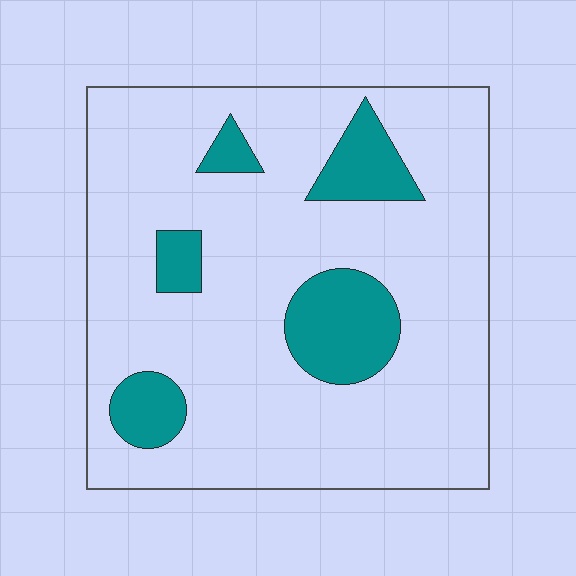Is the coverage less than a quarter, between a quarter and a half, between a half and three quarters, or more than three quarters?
Less than a quarter.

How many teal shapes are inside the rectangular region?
5.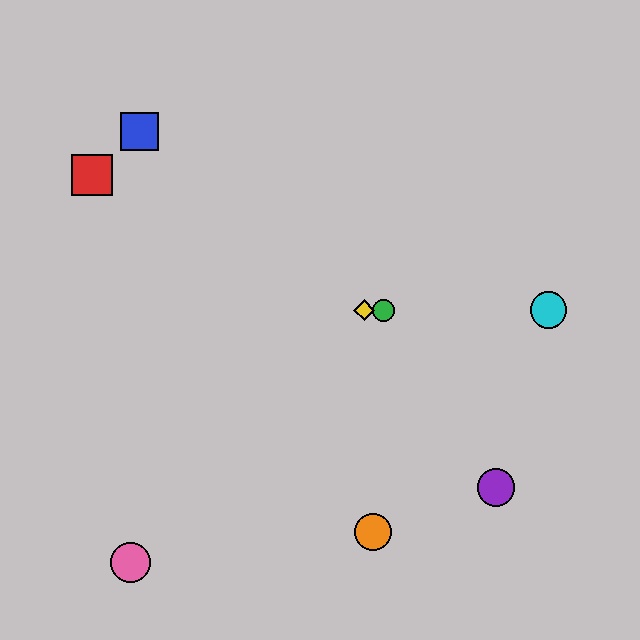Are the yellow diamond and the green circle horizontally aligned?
Yes, both are at y≈310.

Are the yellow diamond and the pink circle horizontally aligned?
No, the yellow diamond is at y≈310 and the pink circle is at y≈562.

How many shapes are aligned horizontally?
3 shapes (the green circle, the yellow diamond, the cyan circle) are aligned horizontally.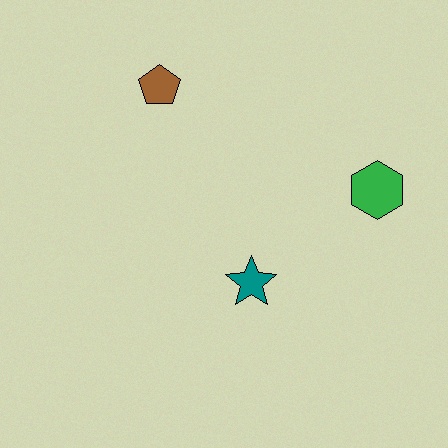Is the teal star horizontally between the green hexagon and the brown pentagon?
Yes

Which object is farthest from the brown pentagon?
The green hexagon is farthest from the brown pentagon.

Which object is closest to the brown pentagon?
The teal star is closest to the brown pentagon.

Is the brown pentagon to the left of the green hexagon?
Yes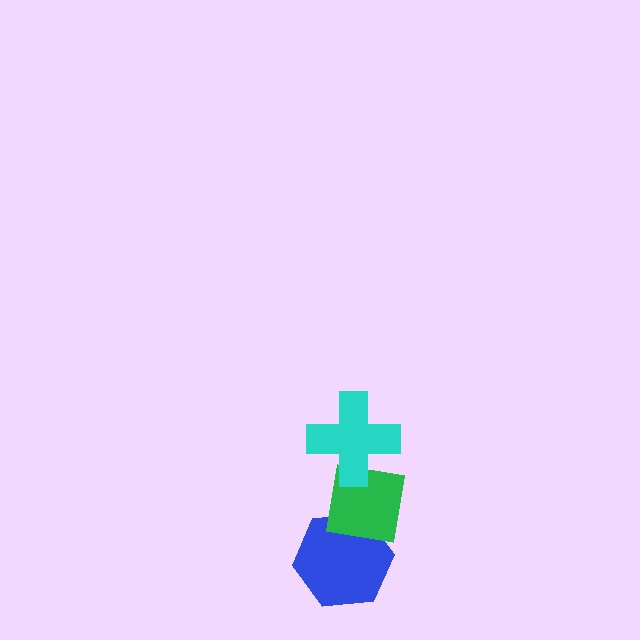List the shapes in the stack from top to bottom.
From top to bottom: the cyan cross, the green square, the blue hexagon.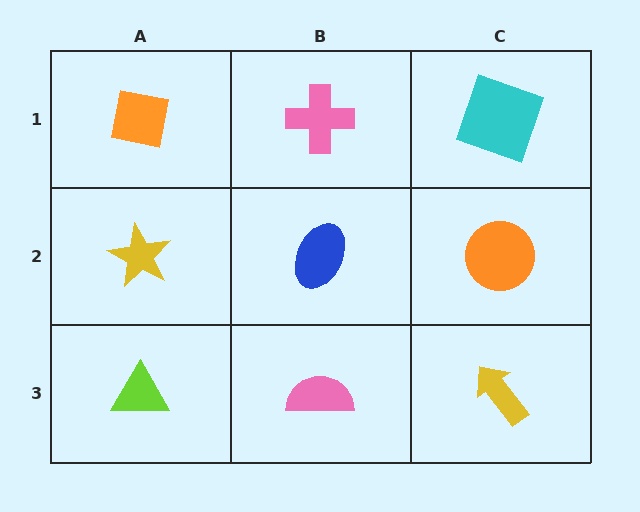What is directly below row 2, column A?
A lime triangle.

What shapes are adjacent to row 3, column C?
An orange circle (row 2, column C), a pink semicircle (row 3, column B).